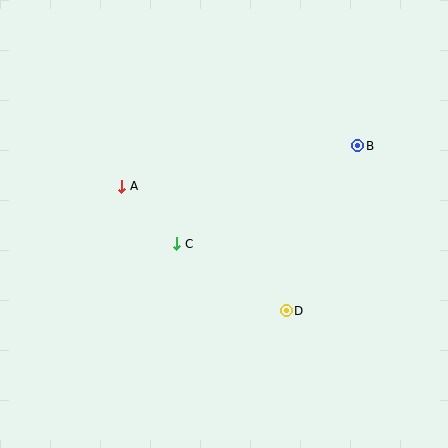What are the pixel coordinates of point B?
Point B is at (358, 146).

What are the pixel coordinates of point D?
Point D is at (286, 311).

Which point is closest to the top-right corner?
Point B is closest to the top-right corner.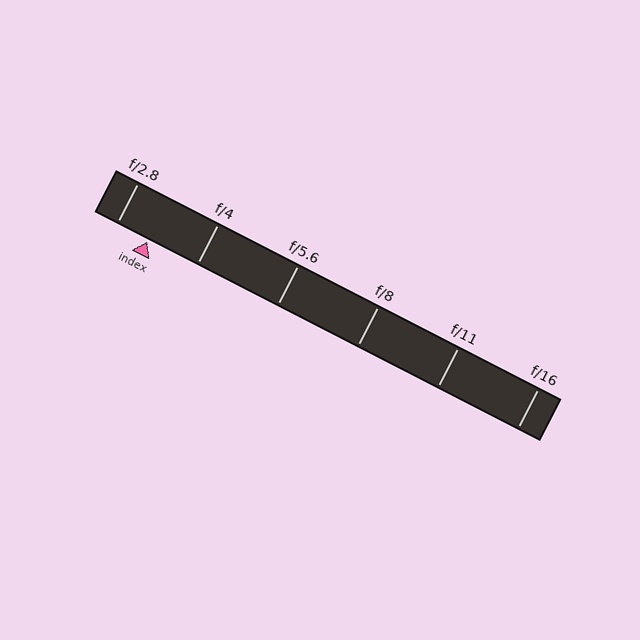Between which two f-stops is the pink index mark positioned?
The index mark is between f/2.8 and f/4.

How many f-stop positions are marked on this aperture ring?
There are 6 f-stop positions marked.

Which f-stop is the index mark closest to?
The index mark is closest to f/2.8.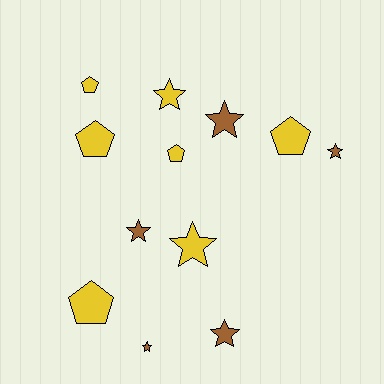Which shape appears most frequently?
Star, with 7 objects.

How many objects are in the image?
There are 12 objects.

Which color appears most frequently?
Yellow, with 7 objects.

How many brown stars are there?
There are 5 brown stars.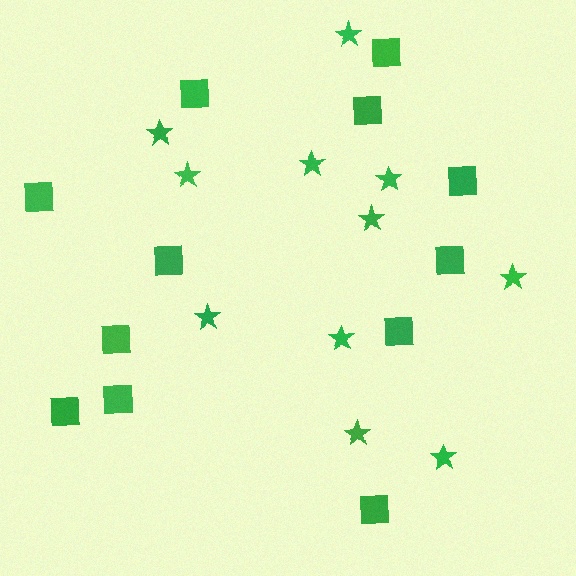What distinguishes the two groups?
There are 2 groups: one group of stars (11) and one group of squares (12).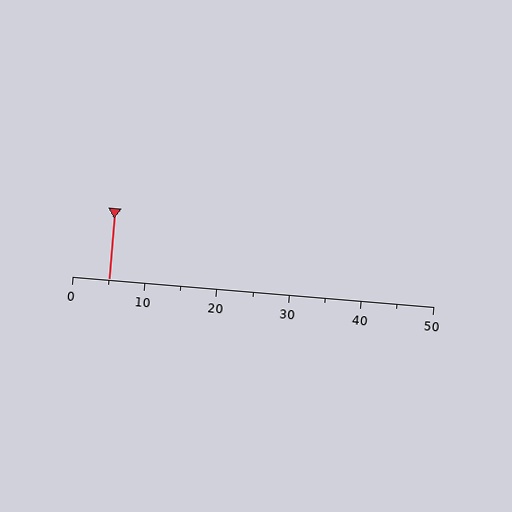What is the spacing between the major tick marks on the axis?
The major ticks are spaced 10 apart.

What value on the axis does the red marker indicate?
The marker indicates approximately 5.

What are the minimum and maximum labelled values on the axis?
The axis runs from 0 to 50.